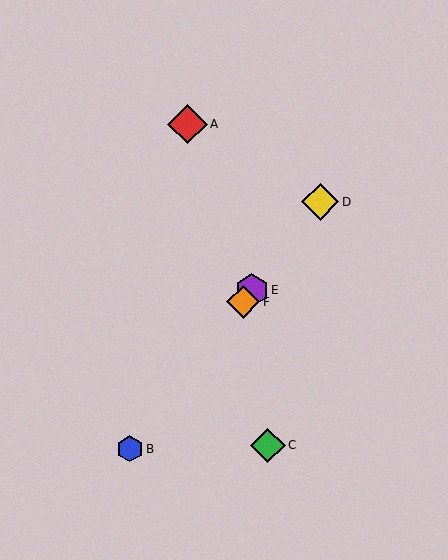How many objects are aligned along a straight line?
4 objects (B, D, E, F) are aligned along a straight line.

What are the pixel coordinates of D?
Object D is at (320, 202).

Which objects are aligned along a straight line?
Objects B, D, E, F are aligned along a straight line.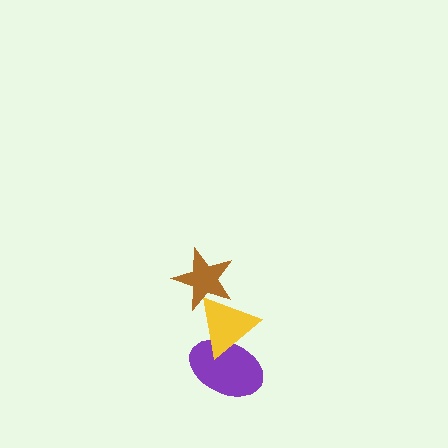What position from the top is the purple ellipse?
The purple ellipse is 3rd from the top.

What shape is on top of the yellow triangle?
The brown star is on top of the yellow triangle.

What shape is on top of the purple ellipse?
The yellow triangle is on top of the purple ellipse.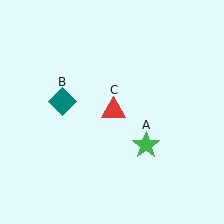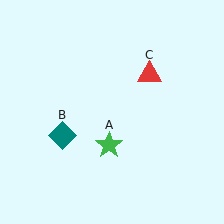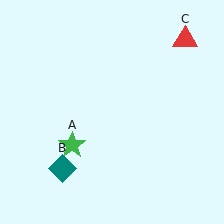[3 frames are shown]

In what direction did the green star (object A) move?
The green star (object A) moved left.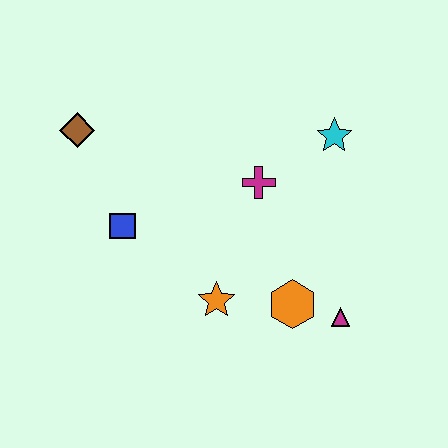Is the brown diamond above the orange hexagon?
Yes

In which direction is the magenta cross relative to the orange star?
The magenta cross is above the orange star.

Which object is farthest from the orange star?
The brown diamond is farthest from the orange star.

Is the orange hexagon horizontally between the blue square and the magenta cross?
No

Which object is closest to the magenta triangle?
The orange hexagon is closest to the magenta triangle.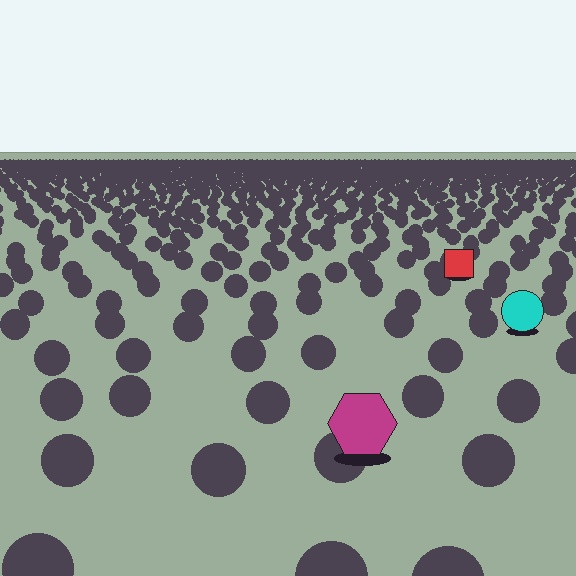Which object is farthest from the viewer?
The red square is farthest from the viewer. It appears smaller and the ground texture around it is denser.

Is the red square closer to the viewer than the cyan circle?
No. The cyan circle is closer — you can tell from the texture gradient: the ground texture is coarser near it.